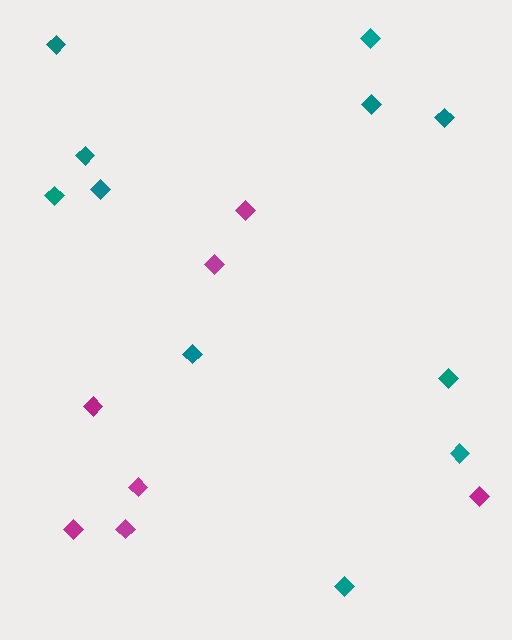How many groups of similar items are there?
There are 2 groups: one group of teal diamonds (11) and one group of magenta diamonds (7).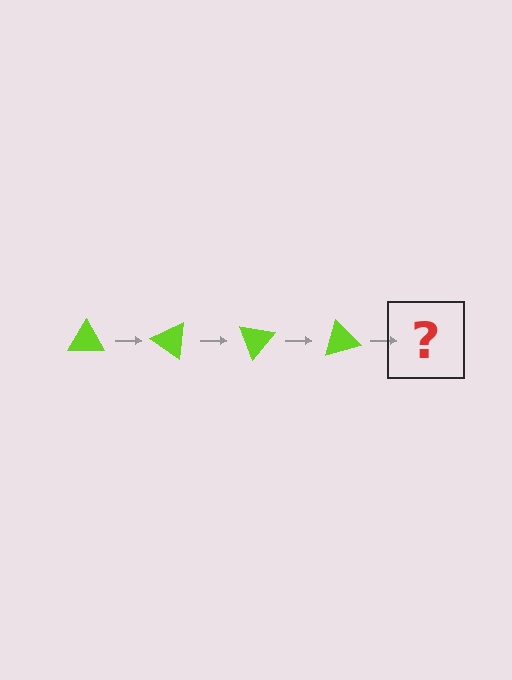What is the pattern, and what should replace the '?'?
The pattern is that the triangle rotates 35 degrees each step. The '?' should be a lime triangle rotated 140 degrees.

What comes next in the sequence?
The next element should be a lime triangle rotated 140 degrees.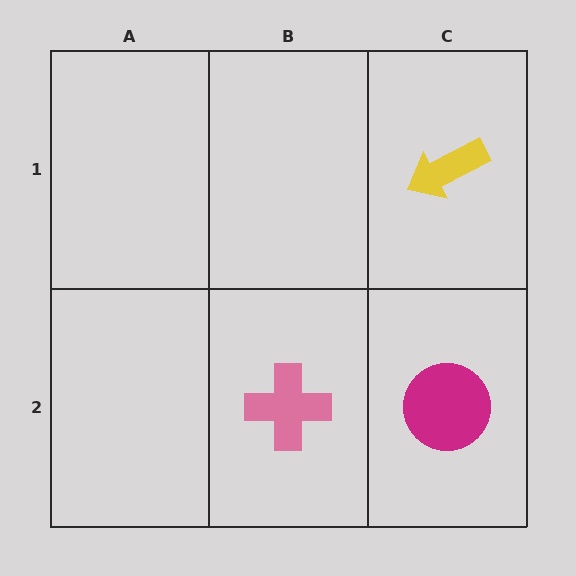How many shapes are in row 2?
2 shapes.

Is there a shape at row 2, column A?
No, that cell is empty.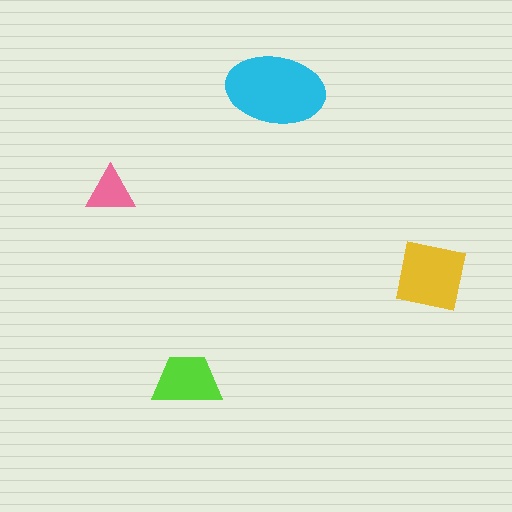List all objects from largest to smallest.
The cyan ellipse, the yellow square, the lime trapezoid, the pink triangle.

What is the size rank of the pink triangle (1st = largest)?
4th.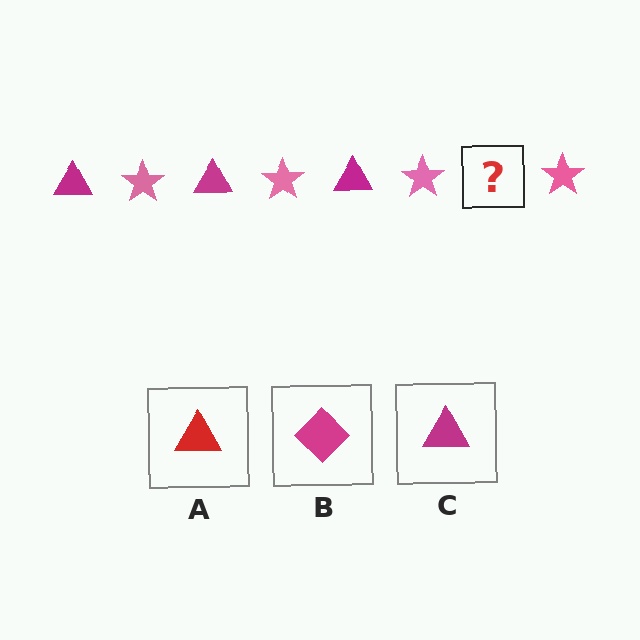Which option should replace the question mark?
Option C.